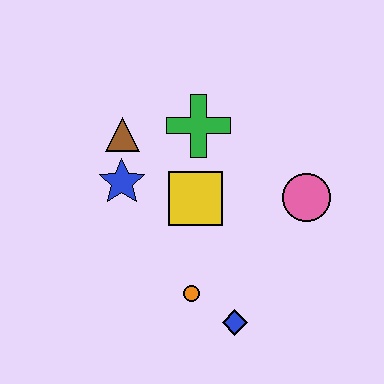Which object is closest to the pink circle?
The yellow square is closest to the pink circle.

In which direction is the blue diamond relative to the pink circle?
The blue diamond is below the pink circle.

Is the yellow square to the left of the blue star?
No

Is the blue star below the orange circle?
No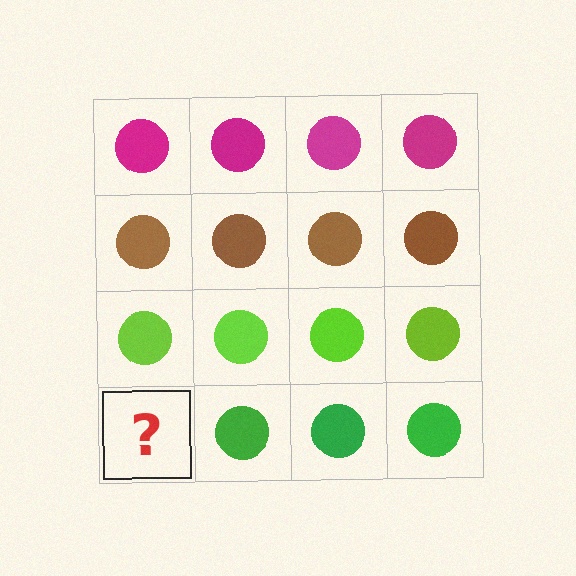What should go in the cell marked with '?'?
The missing cell should contain a green circle.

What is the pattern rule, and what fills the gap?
The rule is that each row has a consistent color. The gap should be filled with a green circle.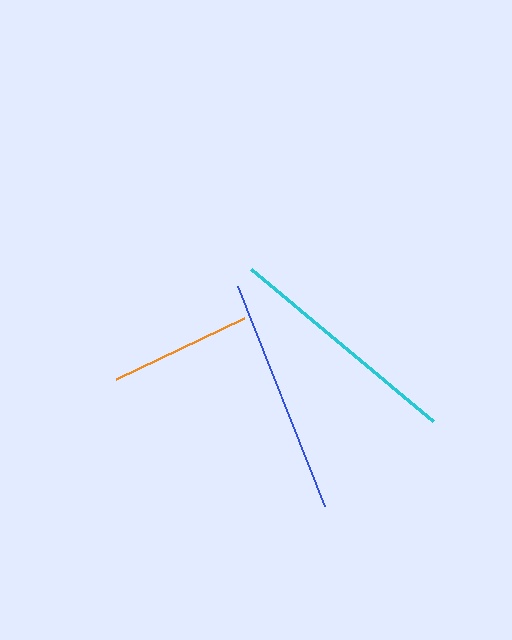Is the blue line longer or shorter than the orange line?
The blue line is longer than the orange line.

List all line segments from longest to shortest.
From longest to shortest: cyan, blue, orange.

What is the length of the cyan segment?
The cyan segment is approximately 238 pixels long.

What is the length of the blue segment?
The blue segment is approximately 236 pixels long.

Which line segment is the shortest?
The orange line is the shortest at approximately 142 pixels.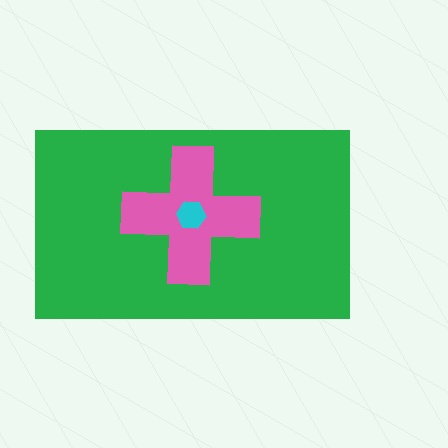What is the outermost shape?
The green rectangle.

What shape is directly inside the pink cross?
The cyan hexagon.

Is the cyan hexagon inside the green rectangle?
Yes.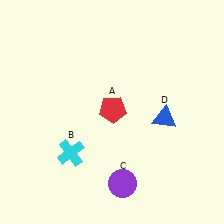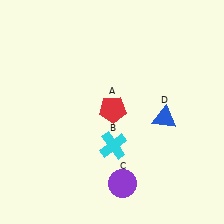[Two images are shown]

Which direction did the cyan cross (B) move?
The cyan cross (B) moved right.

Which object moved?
The cyan cross (B) moved right.